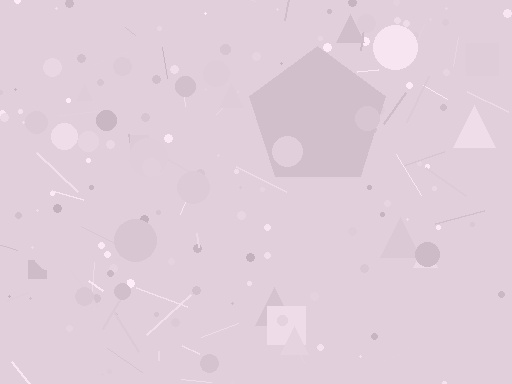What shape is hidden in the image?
A pentagon is hidden in the image.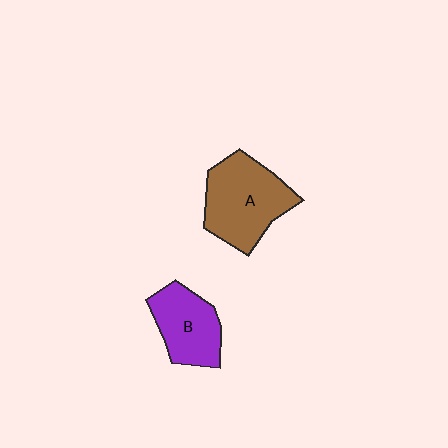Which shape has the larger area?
Shape A (brown).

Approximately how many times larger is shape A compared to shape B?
Approximately 1.4 times.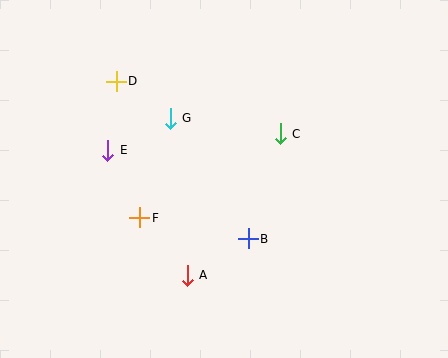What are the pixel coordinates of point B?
Point B is at (248, 239).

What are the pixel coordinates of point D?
Point D is at (116, 81).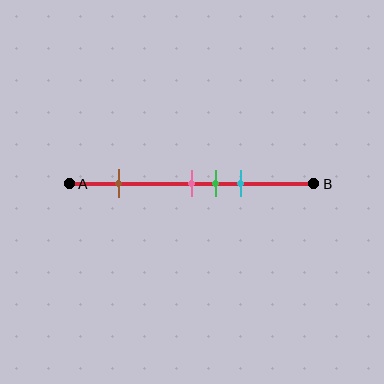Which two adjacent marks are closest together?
The pink and green marks are the closest adjacent pair.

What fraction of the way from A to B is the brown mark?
The brown mark is approximately 20% (0.2) of the way from A to B.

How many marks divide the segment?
There are 4 marks dividing the segment.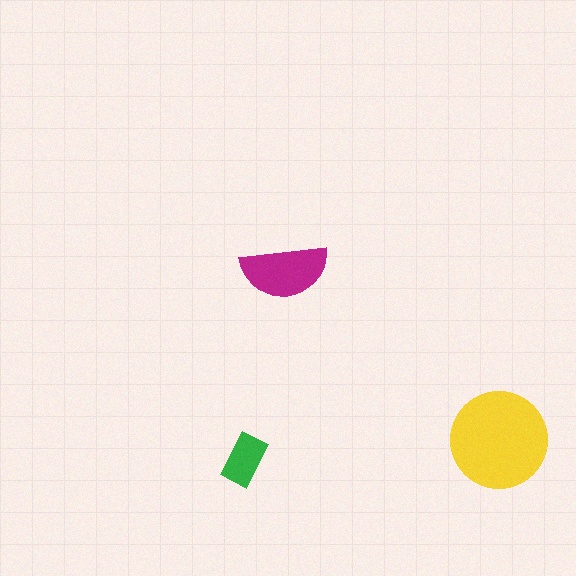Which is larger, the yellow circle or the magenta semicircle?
The yellow circle.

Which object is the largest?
The yellow circle.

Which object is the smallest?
The green rectangle.